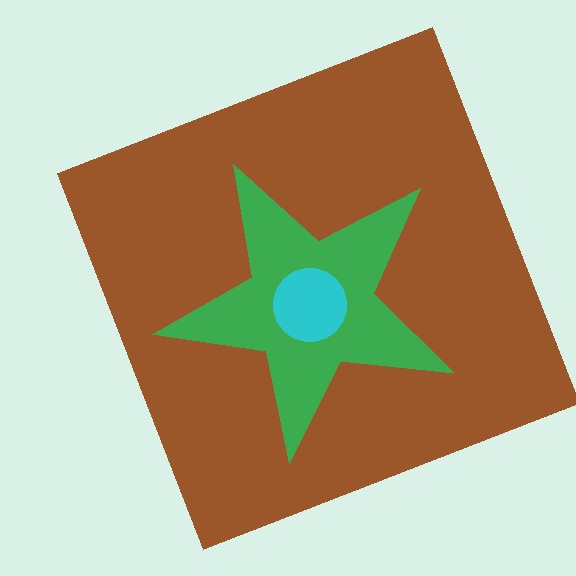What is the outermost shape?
The brown square.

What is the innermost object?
The cyan circle.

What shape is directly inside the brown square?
The green star.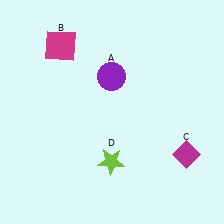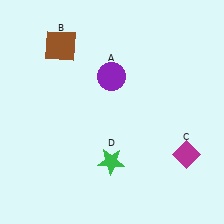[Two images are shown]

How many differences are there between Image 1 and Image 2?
There are 2 differences between the two images.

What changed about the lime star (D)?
In Image 1, D is lime. In Image 2, it changed to green.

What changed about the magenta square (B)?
In Image 1, B is magenta. In Image 2, it changed to brown.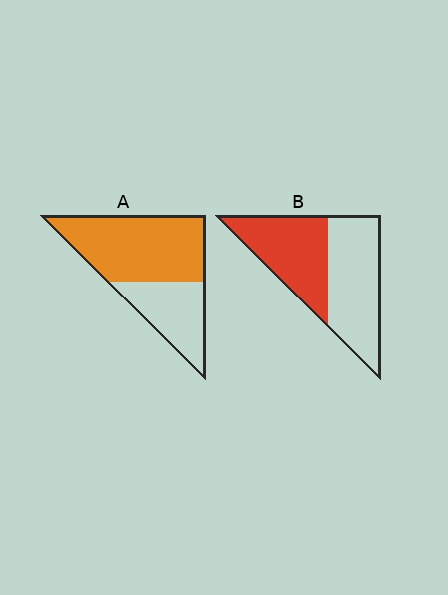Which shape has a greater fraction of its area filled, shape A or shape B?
Shape A.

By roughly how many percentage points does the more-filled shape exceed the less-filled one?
By roughly 20 percentage points (A over B).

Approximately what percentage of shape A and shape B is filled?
A is approximately 65% and B is approximately 45%.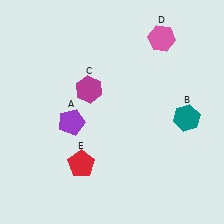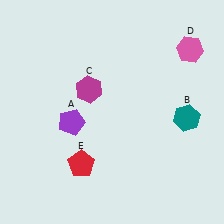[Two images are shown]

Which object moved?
The pink hexagon (D) moved right.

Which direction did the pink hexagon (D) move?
The pink hexagon (D) moved right.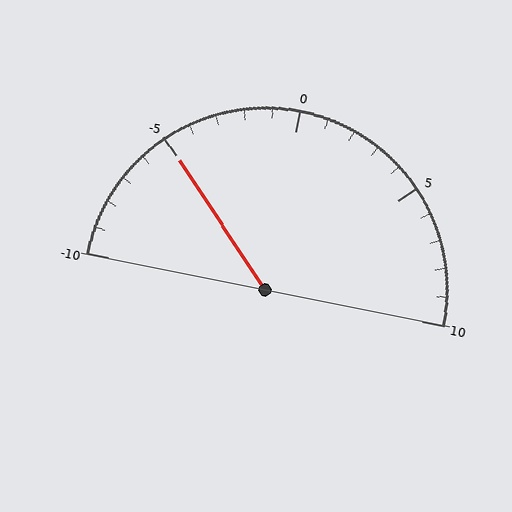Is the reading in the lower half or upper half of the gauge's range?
The reading is in the lower half of the range (-10 to 10).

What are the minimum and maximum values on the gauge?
The gauge ranges from -10 to 10.